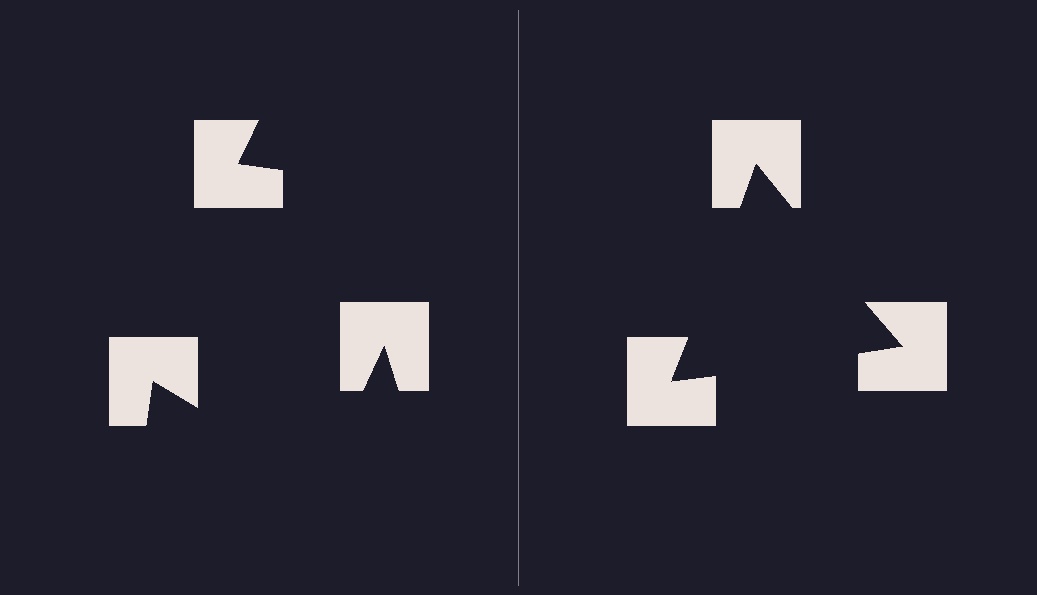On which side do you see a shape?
An illusory triangle appears on the right side. On the left side the wedge cuts are rotated, so no coherent shape forms.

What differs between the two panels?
The notched squares are positioned identically on both sides; only the wedge orientations differ. On the right they align to a triangle; on the left they are misaligned.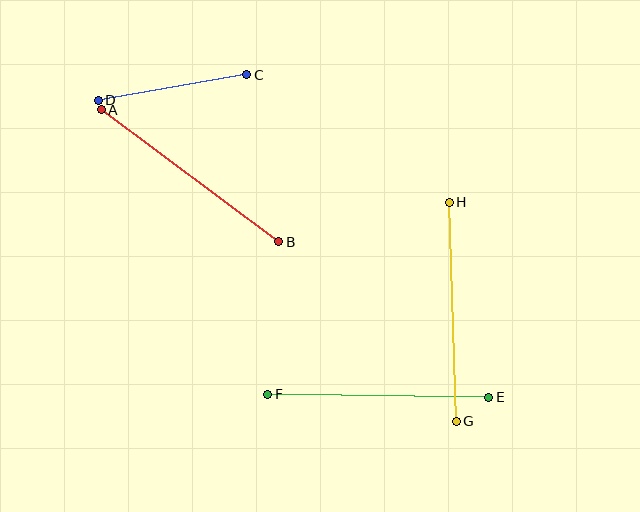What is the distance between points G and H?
The distance is approximately 219 pixels.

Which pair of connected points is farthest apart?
Points E and F are farthest apart.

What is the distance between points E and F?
The distance is approximately 221 pixels.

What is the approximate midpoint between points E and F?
The midpoint is at approximately (378, 396) pixels.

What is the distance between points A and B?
The distance is approximately 221 pixels.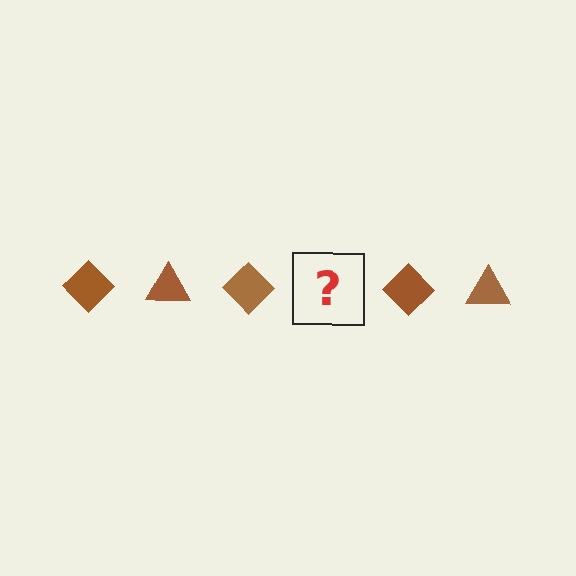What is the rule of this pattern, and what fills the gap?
The rule is that the pattern cycles through diamond, triangle shapes in brown. The gap should be filled with a brown triangle.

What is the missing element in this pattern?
The missing element is a brown triangle.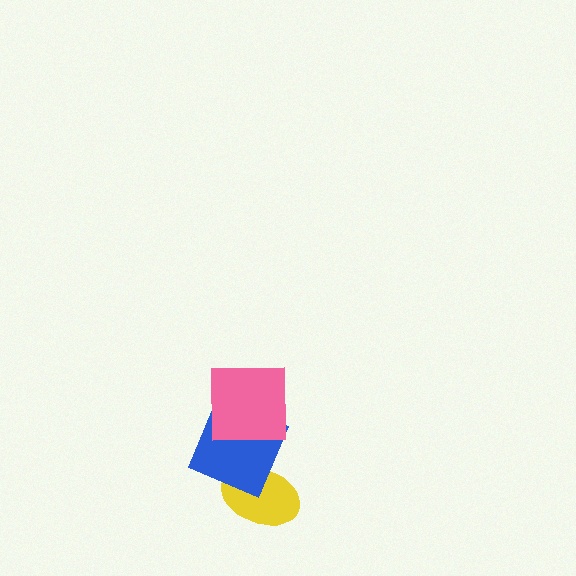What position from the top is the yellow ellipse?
The yellow ellipse is 3rd from the top.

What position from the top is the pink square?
The pink square is 1st from the top.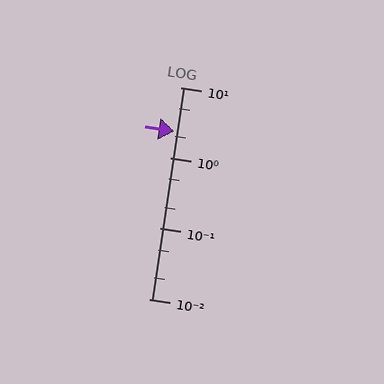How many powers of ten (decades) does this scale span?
The scale spans 3 decades, from 0.01 to 10.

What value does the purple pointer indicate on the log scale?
The pointer indicates approximately 2.4.